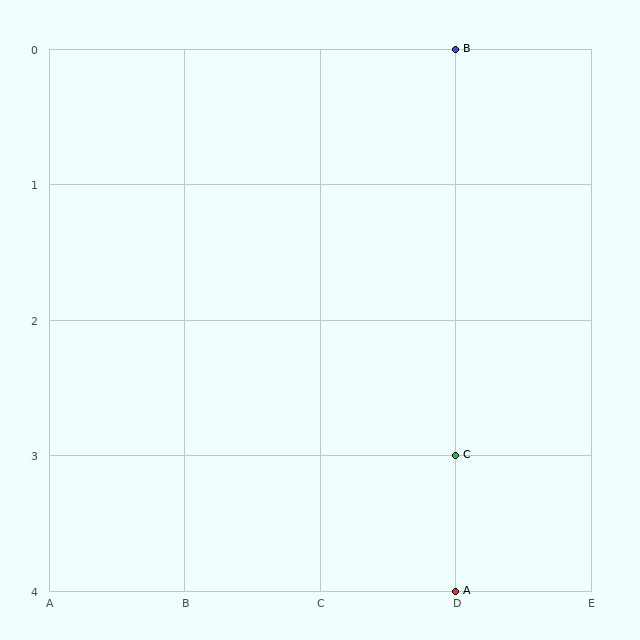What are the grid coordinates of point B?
Point B is at grid coordinates (D, 0).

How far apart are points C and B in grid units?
Points C and B are 3 rows apart.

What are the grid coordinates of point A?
Point A is at grid coordinates (D, 4).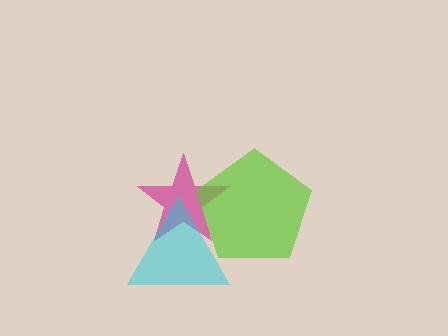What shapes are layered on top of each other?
The layered shapes are: a magenta star, a lime pentagon, a cyan triangle.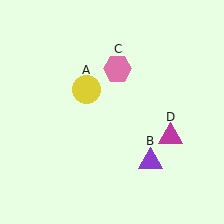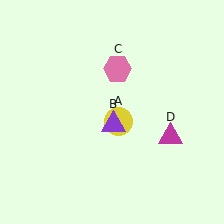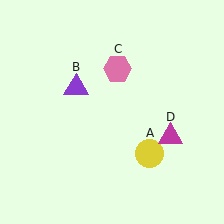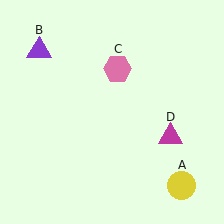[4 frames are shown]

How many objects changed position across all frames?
2 objects changed position: yellow circle (object A), purple triangle (object B).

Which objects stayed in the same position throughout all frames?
Pink hexagon (object C) and magenta triangle (object D) remained stationary.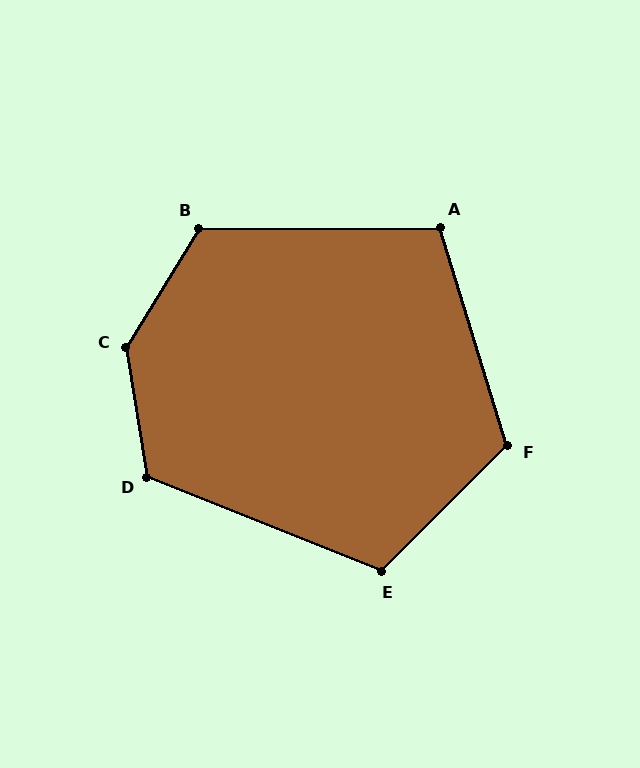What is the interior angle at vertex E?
Approximately 113 degrees (obtuse).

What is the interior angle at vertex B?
Approximately 122 degrees (obtuse).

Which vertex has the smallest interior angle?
A, at approximately 107 degrees.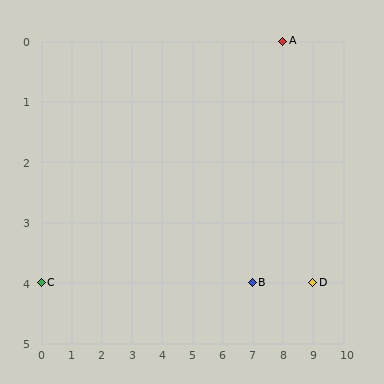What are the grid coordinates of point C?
Point C is at grid coordinates (0, 4).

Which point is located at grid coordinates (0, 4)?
Point C is at (0, 4).